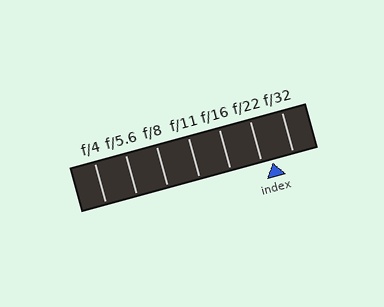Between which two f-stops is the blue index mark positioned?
The index mark is between f/22 and f/32.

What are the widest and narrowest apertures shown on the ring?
The widest aperture shown is f/4 and the narrowest is f/32.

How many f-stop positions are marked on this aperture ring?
There are 7 f-stop positions marked.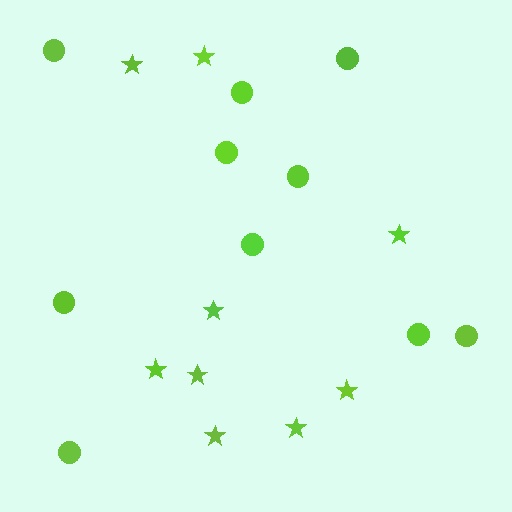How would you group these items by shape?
There are 2 groups: one group of stars (9) and one group of circles (10).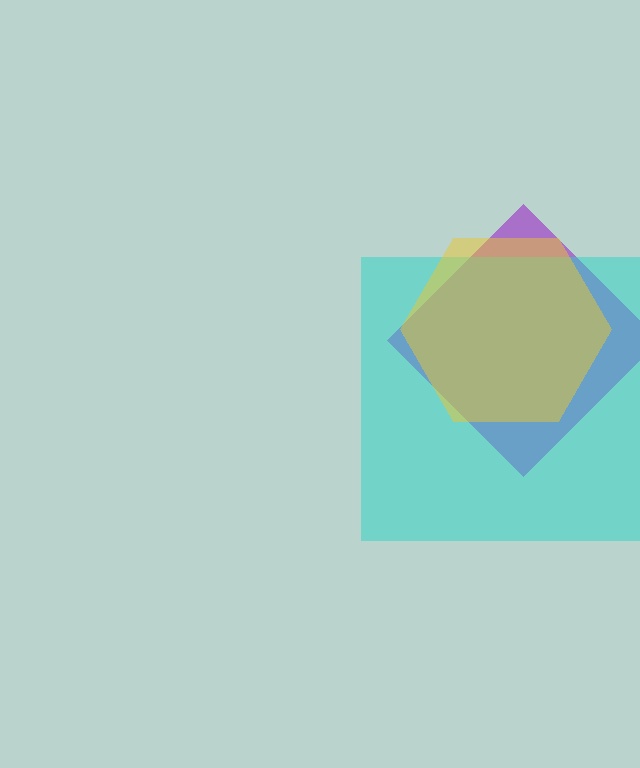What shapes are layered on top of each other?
The layered shapes are: a purple diamond, a cyan square, a yellow hexagon.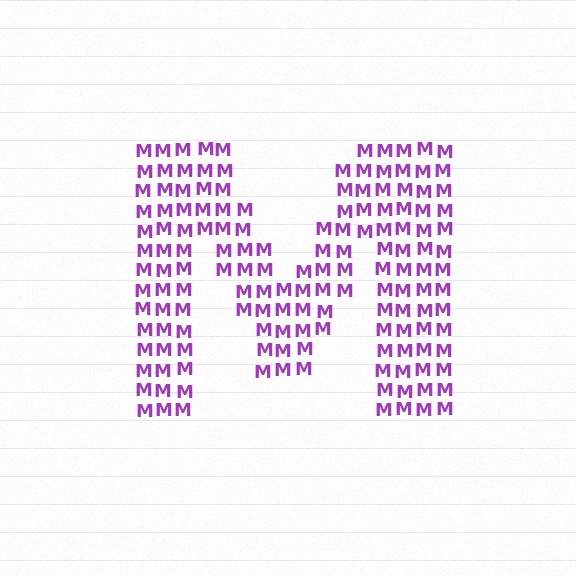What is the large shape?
The large shape is the letter M.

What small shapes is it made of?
It is made of small letter M's.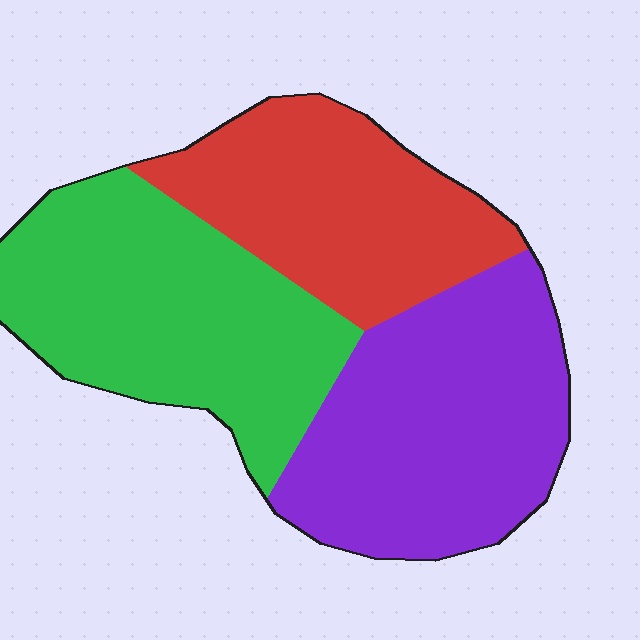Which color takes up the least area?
Red, at roughly 30%.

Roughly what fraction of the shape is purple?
Purple takes up about three eighths (3/8) of the shape.